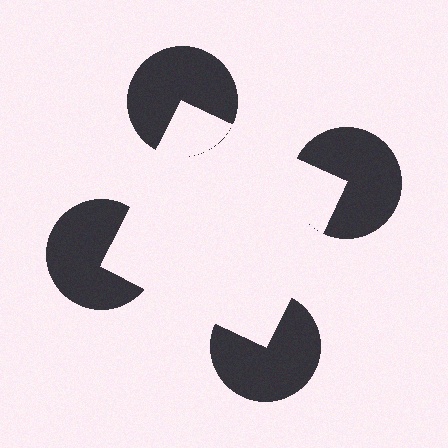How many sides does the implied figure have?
4 sides.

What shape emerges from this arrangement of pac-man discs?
An illusory square — its edges are inferred from the aligned wedge cuts in the pac-man discs, not physically drawn.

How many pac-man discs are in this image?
There are 4 — one at each vertex of the illusory square.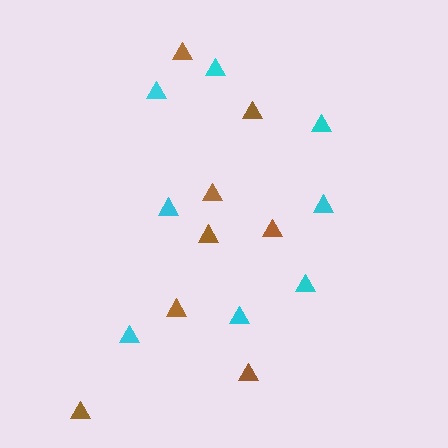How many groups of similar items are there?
There are 2 groups: one group of brown triangles (8) and one group of cyan triangles (8).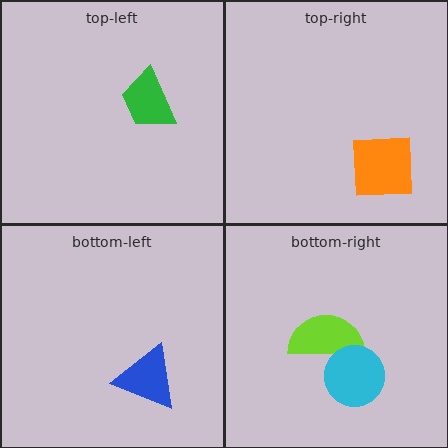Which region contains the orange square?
The top-right region.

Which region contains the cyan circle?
The bottom-right region.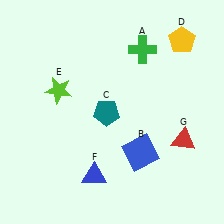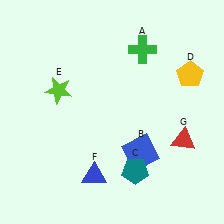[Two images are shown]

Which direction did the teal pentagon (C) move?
The teal pentagon (C) moved down.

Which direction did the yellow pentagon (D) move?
The yellow pentagon (D) moved down.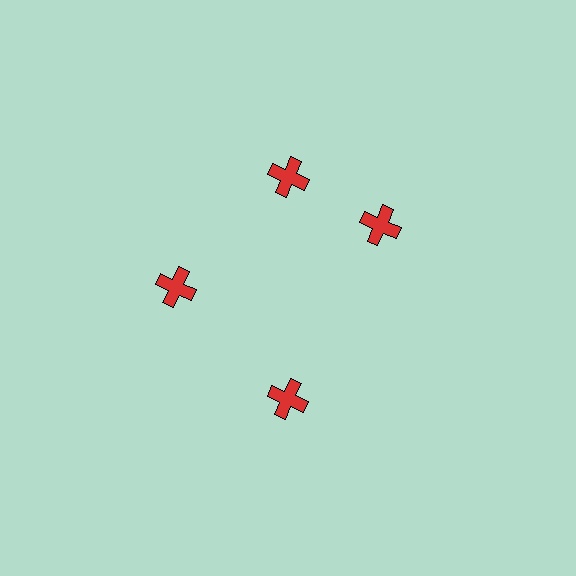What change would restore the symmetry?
The symmetry would be restored by rotating it back into even spacing with its neighbors so that all 4 crosses sit at equal angles and equal distance from the center.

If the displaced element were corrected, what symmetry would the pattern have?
It would have 4-fold rotational symmetry — the pattern would map onto itself every 90 degrees.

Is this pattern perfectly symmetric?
No. The 4 red crosses are arranged in a ring, but one element near the 3 o'clock position is rotated out of alignment along the ring, breaking the 4-fold rotational symmetry.